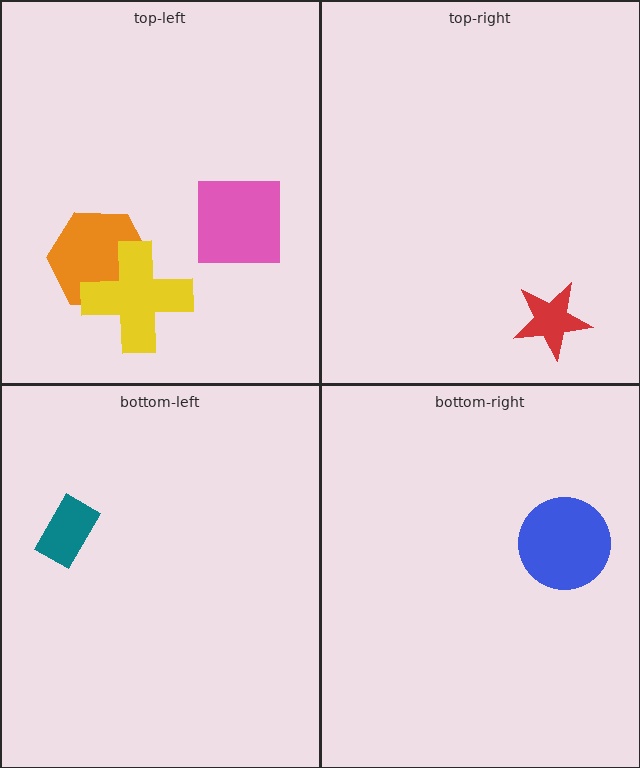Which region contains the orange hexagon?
The top-left region.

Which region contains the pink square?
The top-left region.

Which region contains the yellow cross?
The top-left region.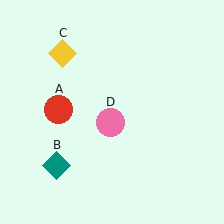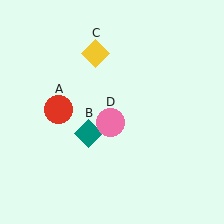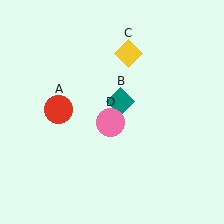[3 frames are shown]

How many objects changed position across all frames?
2 objects changed position: teal diamond (object B), yellow diamond (object C).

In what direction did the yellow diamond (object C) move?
The yellow diamond (object C) moved right.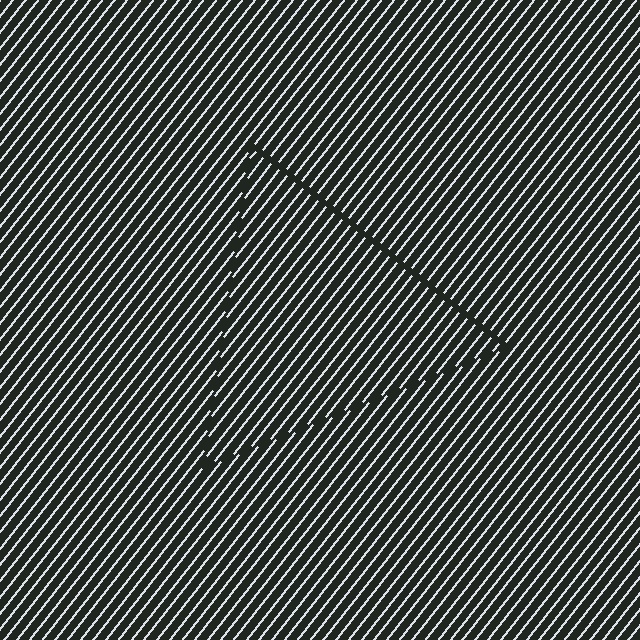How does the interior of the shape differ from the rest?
The interior of the shape contains the same grating, shifted by half a period — the contour is defined by the phase discontinuity where line-ends from the inner and outer gratings abut.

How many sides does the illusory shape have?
3 sides — the line-ends trace a triangle.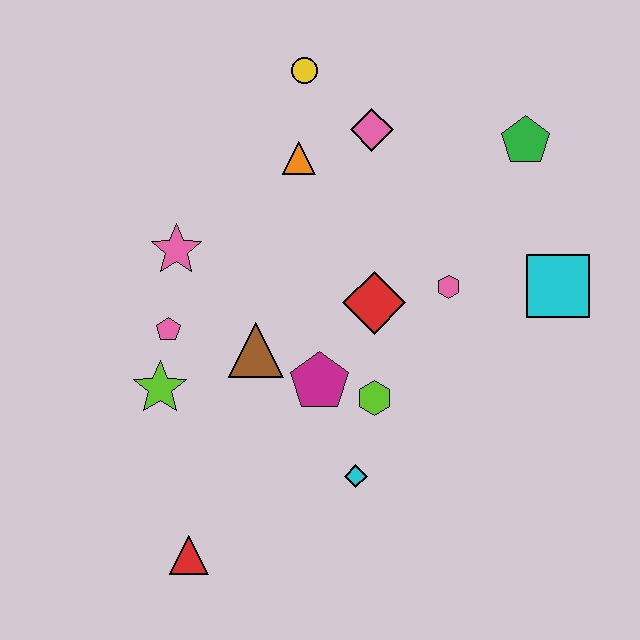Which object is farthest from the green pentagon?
The red triangle is farthest from the green pentagon.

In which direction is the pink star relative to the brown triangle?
The pink star is above the brown triangle.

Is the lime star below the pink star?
Yes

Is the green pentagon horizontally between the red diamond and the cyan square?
Yes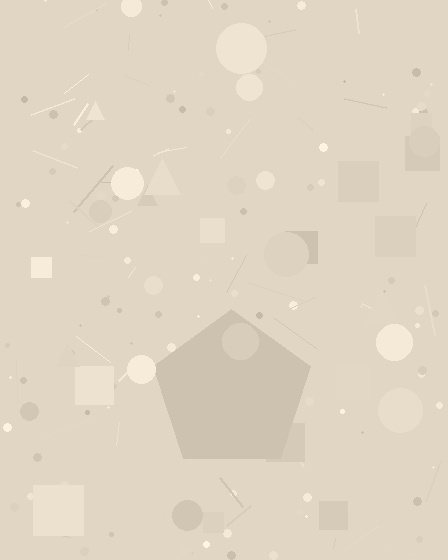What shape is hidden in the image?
A pentagon is hidden in the image.